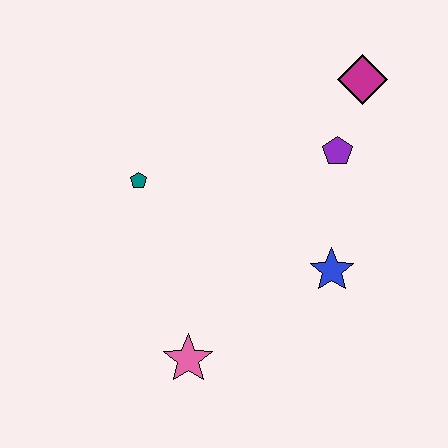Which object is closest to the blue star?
The purple pentagon is closest to the blue star.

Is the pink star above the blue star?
No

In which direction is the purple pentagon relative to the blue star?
The purple pentagon is above the blue star.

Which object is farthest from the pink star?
The magenta diamond is farthest from the pink star.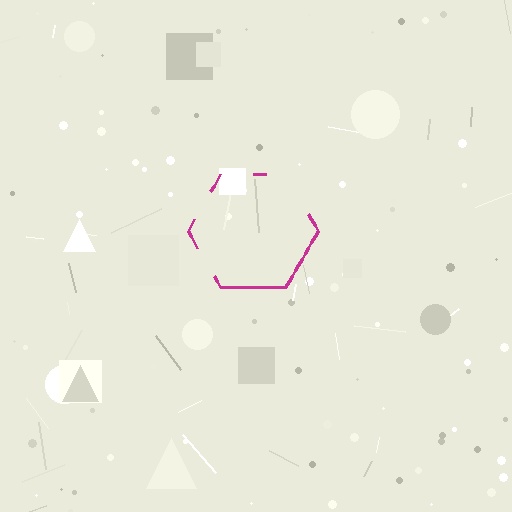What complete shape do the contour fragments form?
The contour fragments form a hexagon.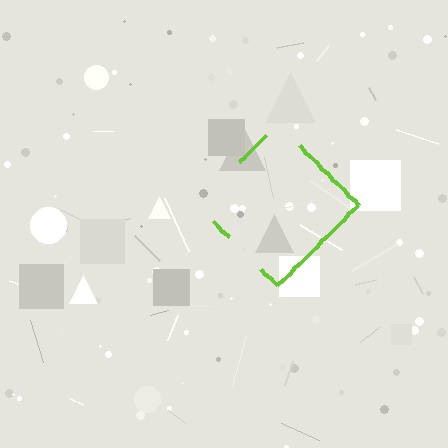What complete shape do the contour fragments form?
The contour fragments form a diamond.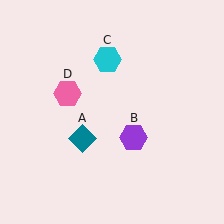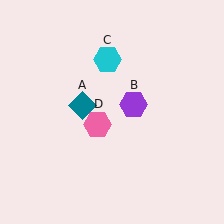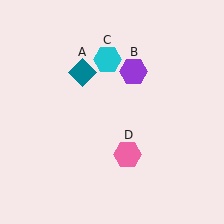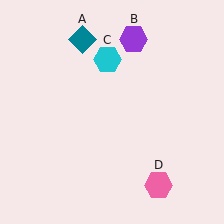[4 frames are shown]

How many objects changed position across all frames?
3 objects changed position: teal diamond (object A), purple hexagon (object B), pink hexagon (object D).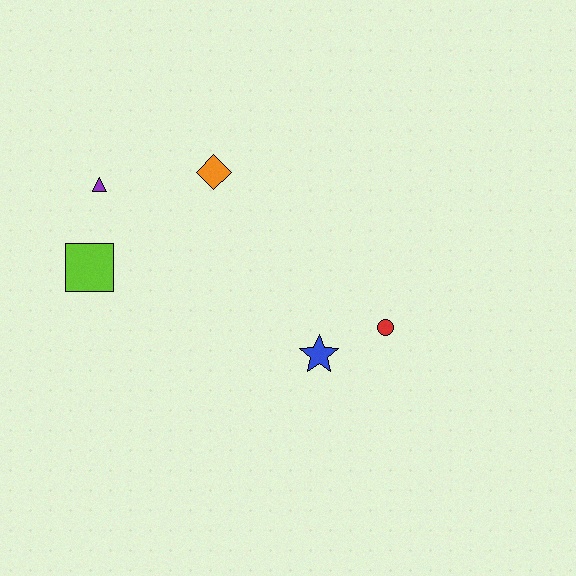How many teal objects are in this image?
There are no teal objects.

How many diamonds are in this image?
There is 1 diamond.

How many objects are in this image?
There are 5 objects.